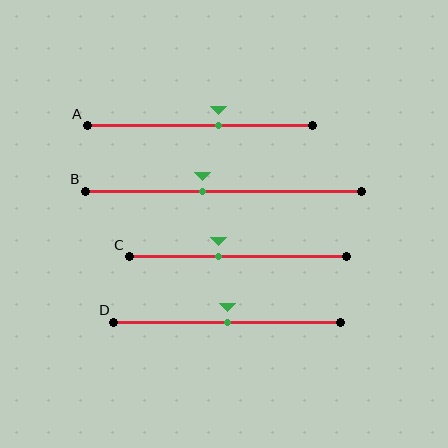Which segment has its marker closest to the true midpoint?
Segment D has its marker closest to the true midpoint.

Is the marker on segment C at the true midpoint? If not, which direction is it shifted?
No, the marker on segment C is shifted to the left by about 9% of the segment length.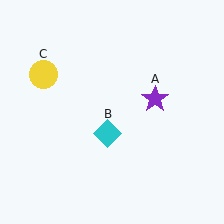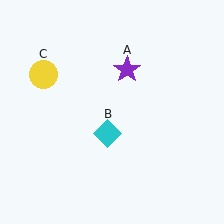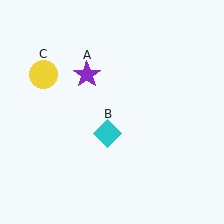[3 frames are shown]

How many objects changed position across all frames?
1 object changed position: purple star (object A).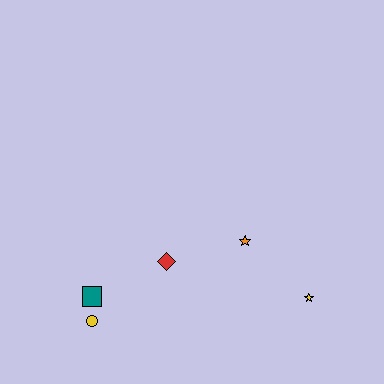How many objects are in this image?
There are 5 objects.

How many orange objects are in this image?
There is 1 orange object.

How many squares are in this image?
There is 1 square.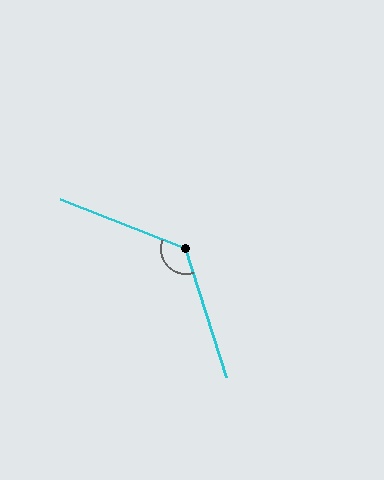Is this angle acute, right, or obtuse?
It is obtuse.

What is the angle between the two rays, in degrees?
Approximately 129 degrees.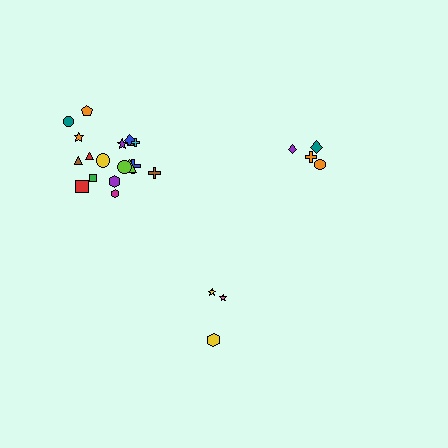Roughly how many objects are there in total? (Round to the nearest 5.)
Roughly 25 objects in total.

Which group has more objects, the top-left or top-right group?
The top-left group.